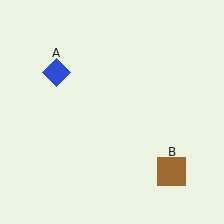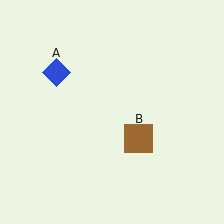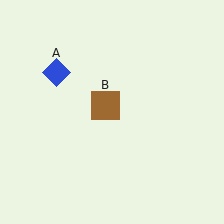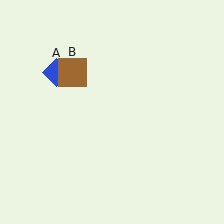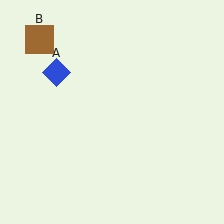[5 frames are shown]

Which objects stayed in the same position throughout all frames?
Blue diamond (object A) remained stationary.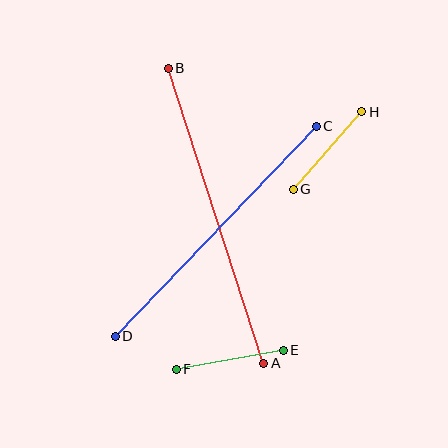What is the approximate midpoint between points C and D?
The midpoint is at approximately (216, 231) pixels.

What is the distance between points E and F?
The distance is approximately 109 pixels.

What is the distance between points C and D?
The distance is approximately 291 pixels.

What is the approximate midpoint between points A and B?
The midpoint is at approximately (216, 216) pixels.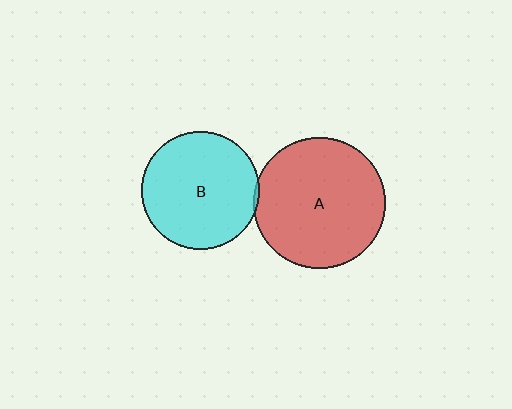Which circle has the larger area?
Circle A (red).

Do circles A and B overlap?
Yes.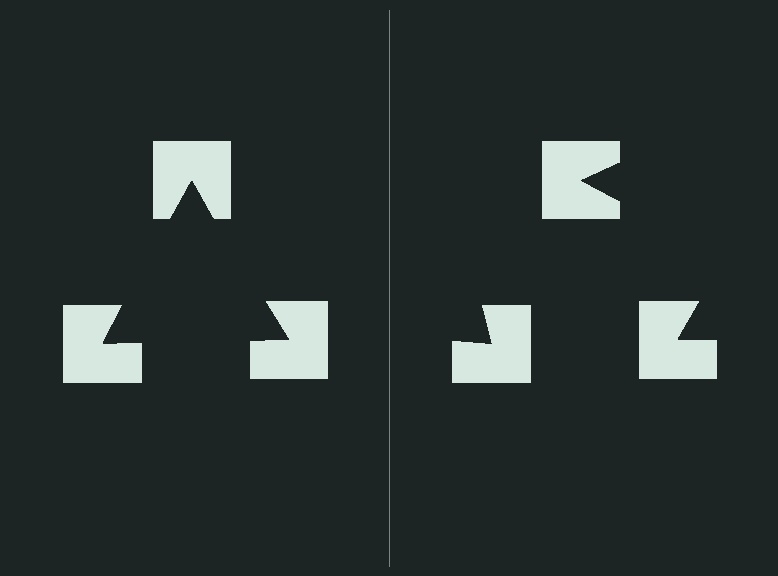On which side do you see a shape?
An illusory triangle appears on the left side. On the right side the wedge cuts are rotated, so no coherent shape forms.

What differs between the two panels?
The notched squares are positioned identically on both sides; only the wedge orientations differ. On the left they align to a triangle; on the right they are misaligned.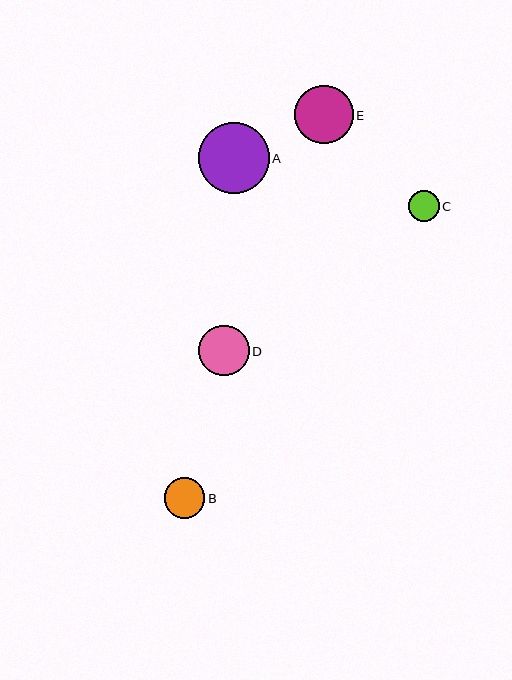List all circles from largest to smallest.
From largest to smallest: A, E, D, B, C.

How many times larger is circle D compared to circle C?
Circle D is approximately 1.6 times the size of circle C.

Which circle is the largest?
Circle A is the largest with a size of approximately 71 pixels.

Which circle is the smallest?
Circle C is the smallest with a size of approximately 31 pixels.